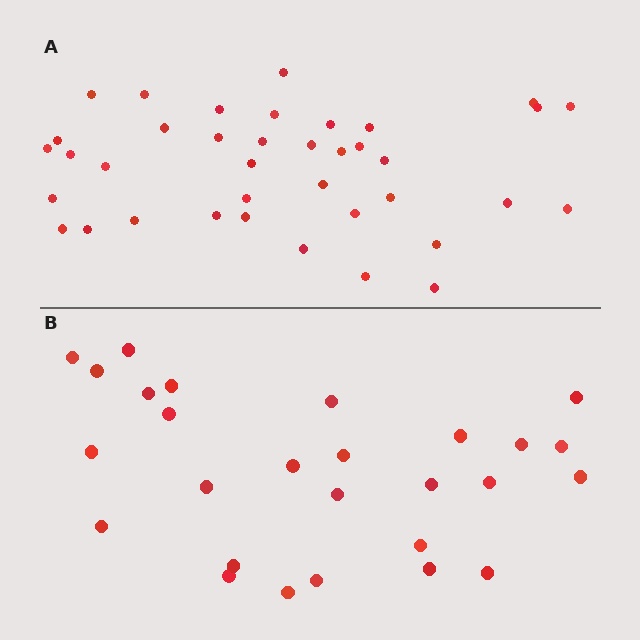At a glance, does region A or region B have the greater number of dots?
Region A (the top region) has more dots.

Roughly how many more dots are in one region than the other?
Region A has roughly 12 or so more dots than region B.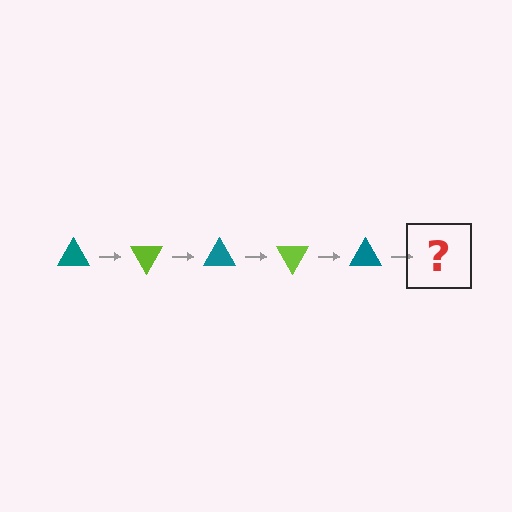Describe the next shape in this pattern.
It should be a lime triangle, rotated 300 degrees from the start.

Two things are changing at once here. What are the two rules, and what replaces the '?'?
The two rules are that it rotates 60 degrees each step and the color cycles through teal and lime. The '?' should be a lime triangle, rotated 300 degrees from the start.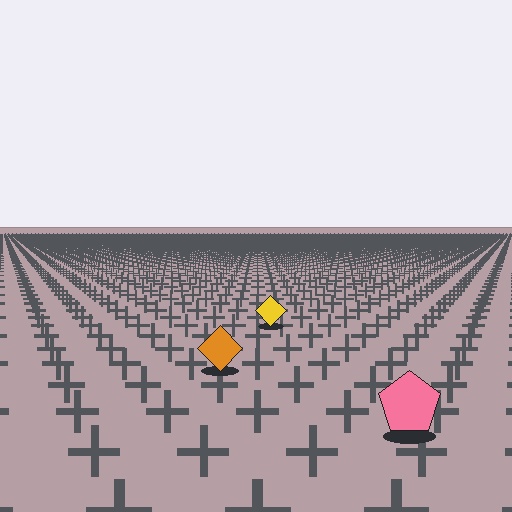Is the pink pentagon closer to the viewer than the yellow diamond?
Yes. The pink pentagon is closer — you can tell from the texture gradient: the ground texture is coarser near it.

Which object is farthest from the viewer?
The yellow diamond is farthest from the viewer. It appears smaller and the ground texture around it is denser.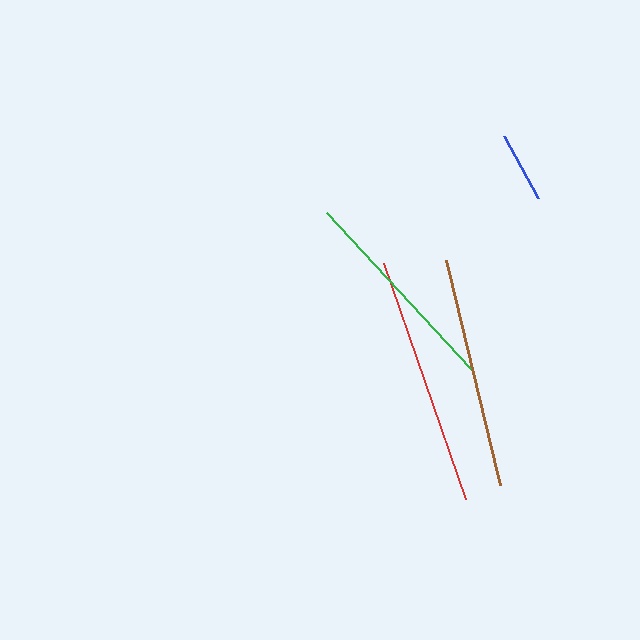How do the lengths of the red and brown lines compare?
The red and brown lines are approximately the same length.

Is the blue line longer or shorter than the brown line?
The brown line is longer than the blue line.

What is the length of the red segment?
The red segment is approximately 249 pixels long.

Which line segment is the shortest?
The blue line is the shortest at approximately 71 pixels.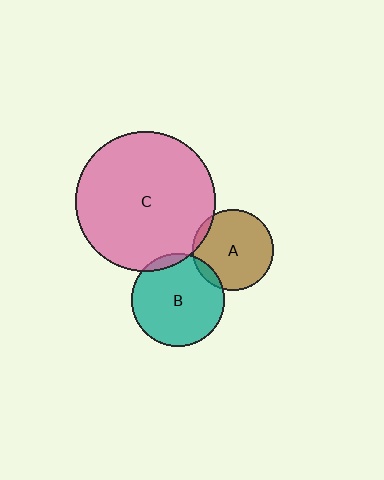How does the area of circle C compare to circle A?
Approximately 2.9 times.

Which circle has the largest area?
Circle C (pink).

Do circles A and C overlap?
Yes.